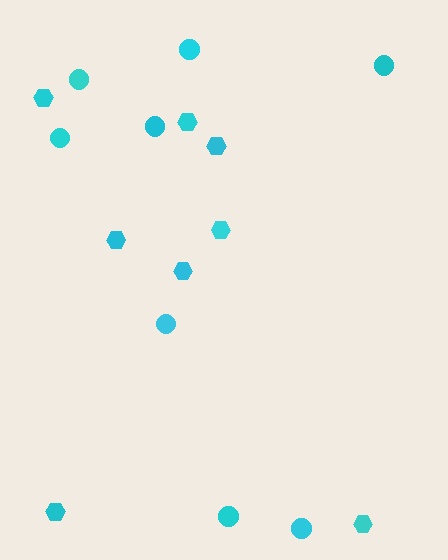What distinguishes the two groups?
There are 2 groups: one group of hexagons (8) and one group of circles (8).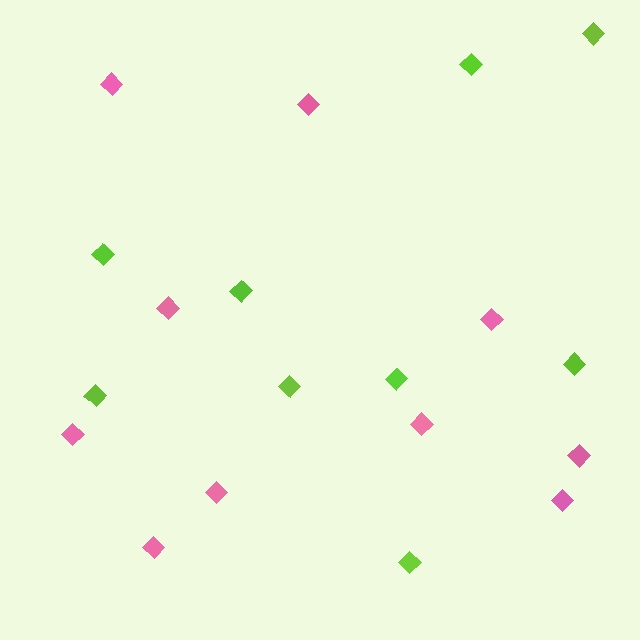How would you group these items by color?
There are 2 groups: one group of pink diamonds (10) and one group of lime diamonds (9).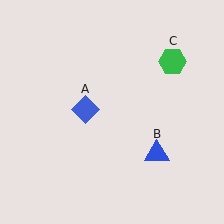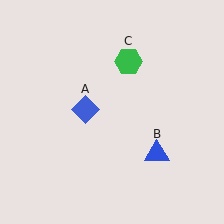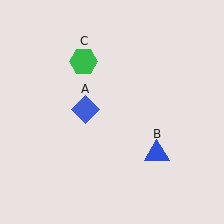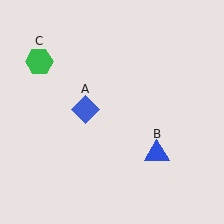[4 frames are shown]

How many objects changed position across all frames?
1 object changed position: green hexagon (object C).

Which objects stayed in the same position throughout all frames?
Blue diamond (object A) and blue triangle (object B) remained stationary.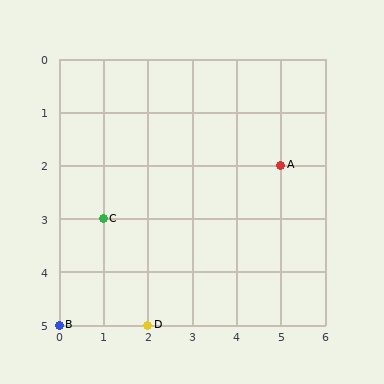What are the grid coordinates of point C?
Point C is at grid coordinates (1, 3).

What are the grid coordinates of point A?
Point A is at grid coordinates (5, 2).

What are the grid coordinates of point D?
Point D is at grid coordinates (2, 5).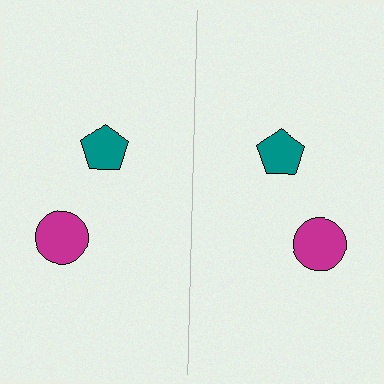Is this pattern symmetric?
Yes, this pattern has bilateral (reflection) symmetry.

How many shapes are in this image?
There are 4 shapes in this image.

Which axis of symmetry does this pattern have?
The pattern has a vertical axis of symmetry running through the center of the image.